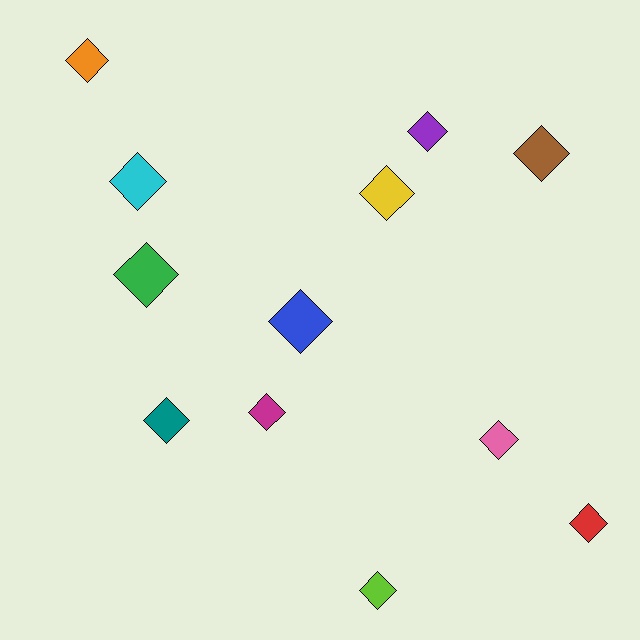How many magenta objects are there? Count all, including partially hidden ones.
There is 1 magenta object.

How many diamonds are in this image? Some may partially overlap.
There are 12 diamonds.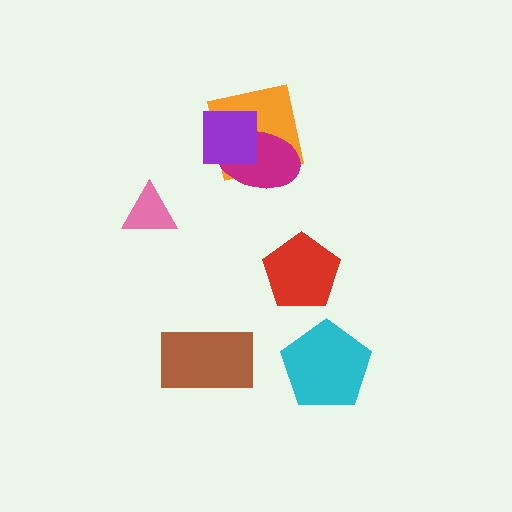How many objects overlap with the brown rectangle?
0 objects overlap with the brown rectangle.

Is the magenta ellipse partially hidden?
Yes, it is partially covered by another shape.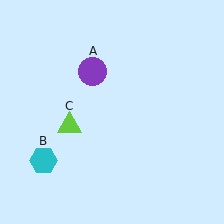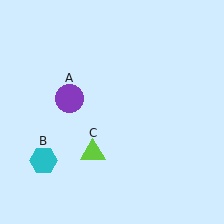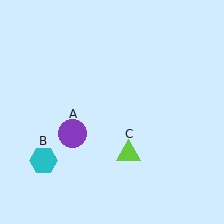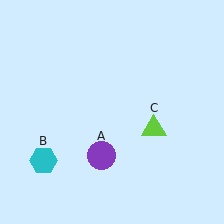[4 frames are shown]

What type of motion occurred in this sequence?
The purple circle (object A), lime triangle (object C) rotated counterclockwise around the center of the scene.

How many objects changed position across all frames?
2 objects changed position: purple circle (object A), lime triangle (object C).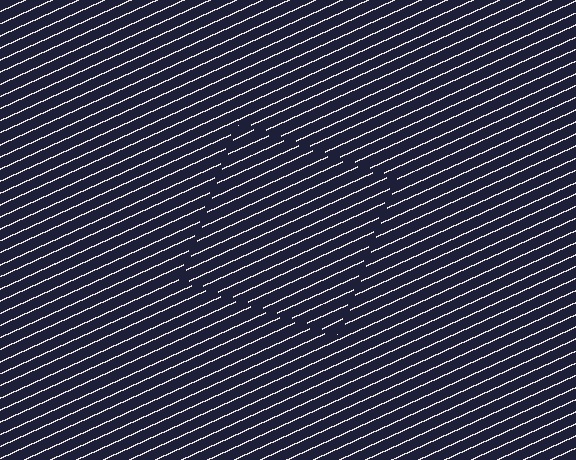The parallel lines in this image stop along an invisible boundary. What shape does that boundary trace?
An illusory square. The interior of the shape contains the same grating, shifted by half a period — the contour is defined by the phase discontinuity where line-ends from the inner and outer gratings abut.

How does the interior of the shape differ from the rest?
The interior of the shape contains the same grating, shifted by half a period — the contour is defined by the phase discontinuity where line-ends from the inner and outer gratings abut.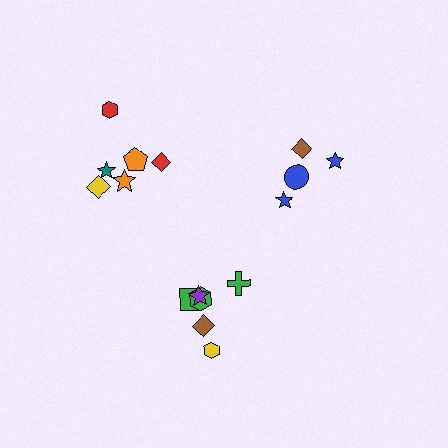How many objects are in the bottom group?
There are 6 objects.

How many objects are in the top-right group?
There are 4 objects.